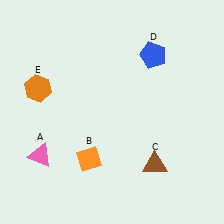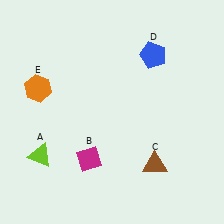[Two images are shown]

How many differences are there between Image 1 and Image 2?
There are 2 differences between the two images.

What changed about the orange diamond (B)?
In Image 1, B is orange. In Image 2, it changed to magenta.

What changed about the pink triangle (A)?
In Image 1, A is pink. In Image 2, it changed to lime.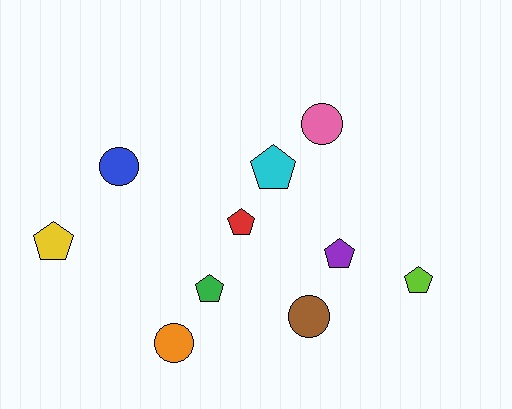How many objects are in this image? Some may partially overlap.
There are 10 objects.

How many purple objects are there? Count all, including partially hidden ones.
There is 1 purple object.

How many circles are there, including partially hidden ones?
There are 4 circles.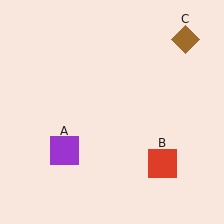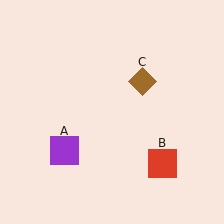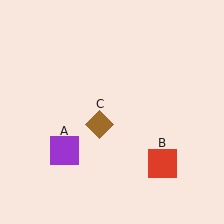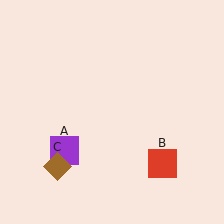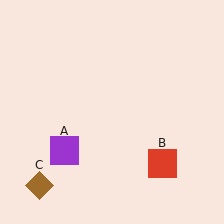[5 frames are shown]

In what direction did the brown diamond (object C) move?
The brown diamond (object C) moved down and to the left.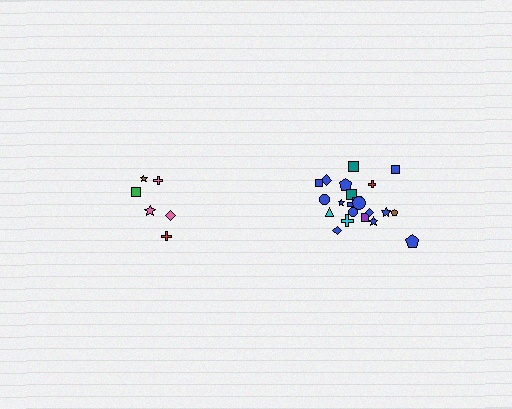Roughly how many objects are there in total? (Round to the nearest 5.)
Roughly 30 objects in total.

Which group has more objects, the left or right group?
The right group.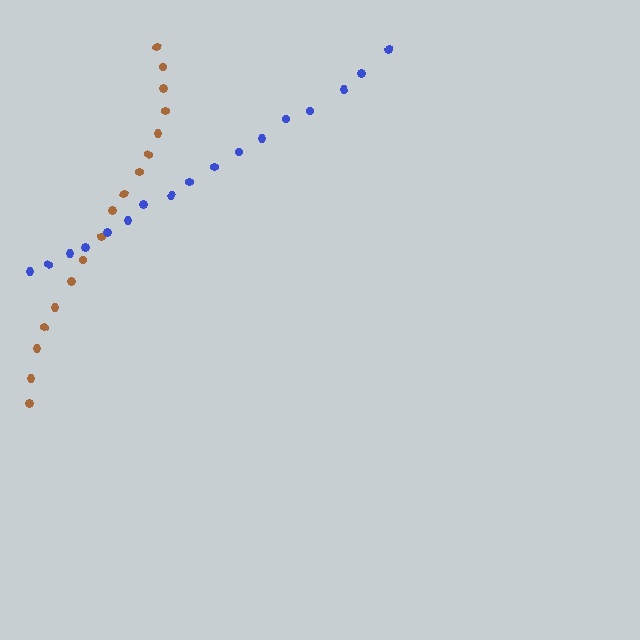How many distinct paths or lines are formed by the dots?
There are 2 distinct paths.